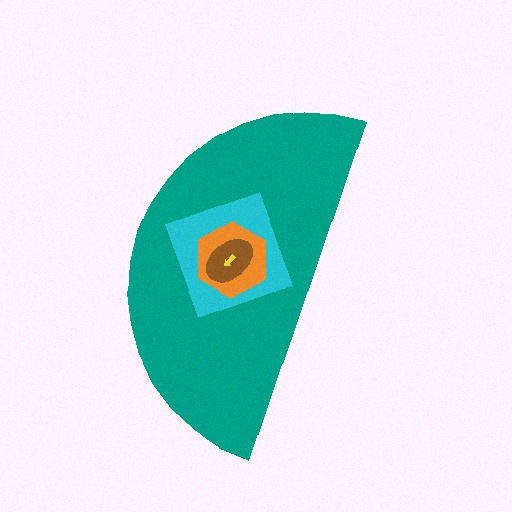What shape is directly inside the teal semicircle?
The cyan square.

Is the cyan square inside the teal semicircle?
Yes.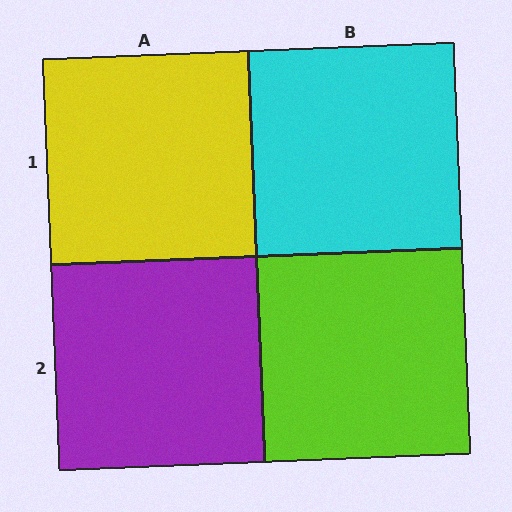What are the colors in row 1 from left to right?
Yellow, cyan.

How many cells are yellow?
1 cell is yellow.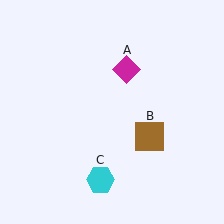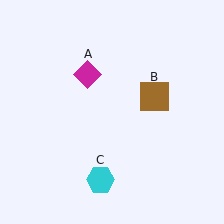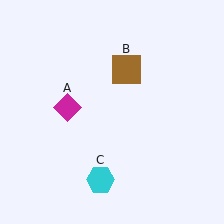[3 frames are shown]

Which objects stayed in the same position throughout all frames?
Cyan hexagon (object C) remained stationary.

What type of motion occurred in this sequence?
The magenta diamond (object A), brown square (object B) rotated counterclockwise around the center of the scene.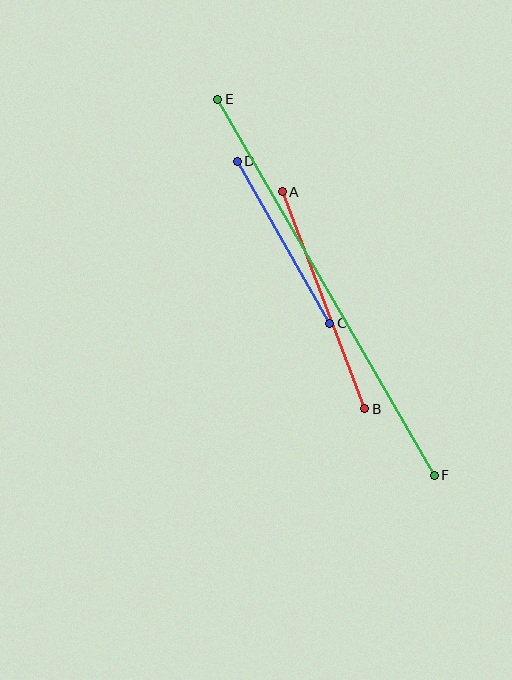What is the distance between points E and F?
The distance is approximately 434 pixels.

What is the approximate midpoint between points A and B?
The midpoint is at approximately (324, 300) pixels.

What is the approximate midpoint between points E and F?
The midpoint is at approximately (326, 287) pixels.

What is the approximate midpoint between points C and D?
The midpoint is at approximately (284, 242) pixels.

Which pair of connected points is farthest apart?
Points E and F are farthest apart.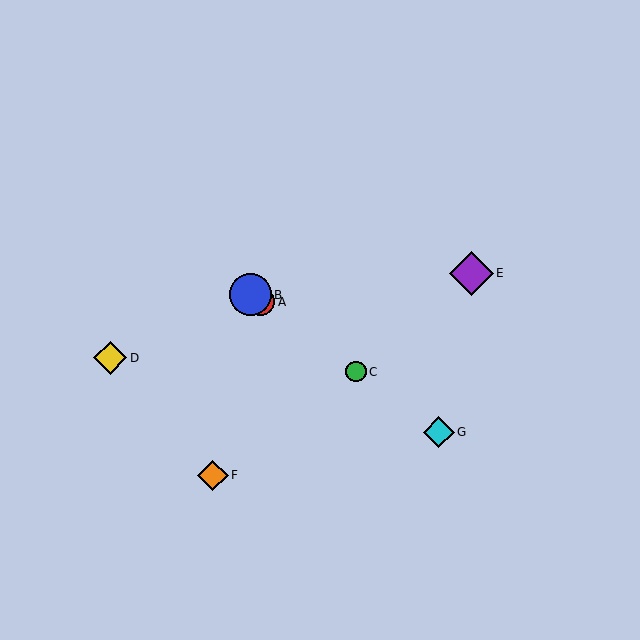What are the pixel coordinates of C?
Object C is at (356, 372).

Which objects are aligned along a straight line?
Objects A, B, C, G are aligned along a straight line.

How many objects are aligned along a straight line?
4 objects (A, B, C, G) are aligned along a straight line.